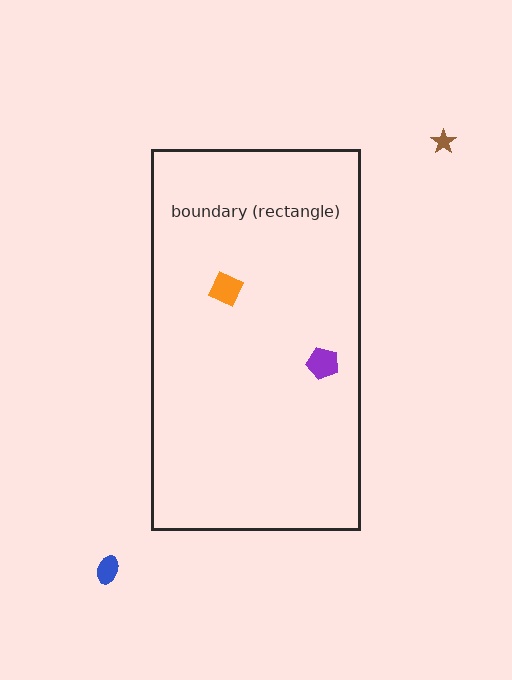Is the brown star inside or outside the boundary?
Outside.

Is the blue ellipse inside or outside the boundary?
Outside.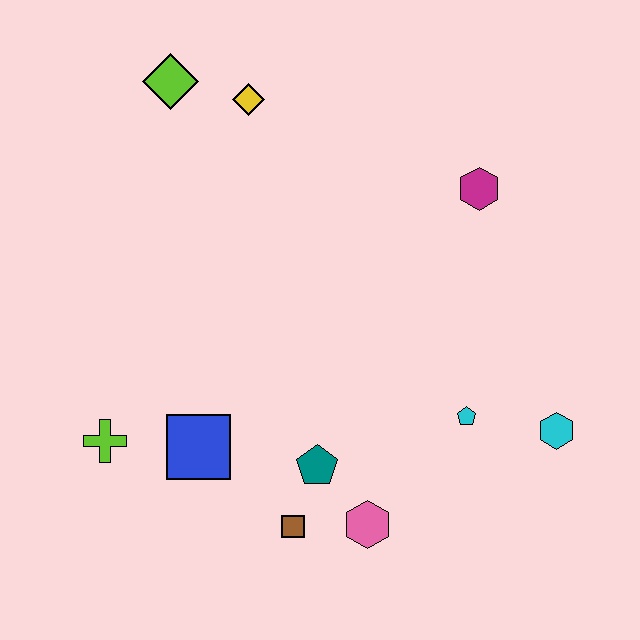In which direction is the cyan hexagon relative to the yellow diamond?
The cyan hexagon is below the yellow diamond.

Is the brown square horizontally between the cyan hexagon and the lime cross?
Yes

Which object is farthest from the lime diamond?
The cyan hexagon is farthest from the lime diamond.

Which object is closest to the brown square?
The teal pentagon is closest to the brown square.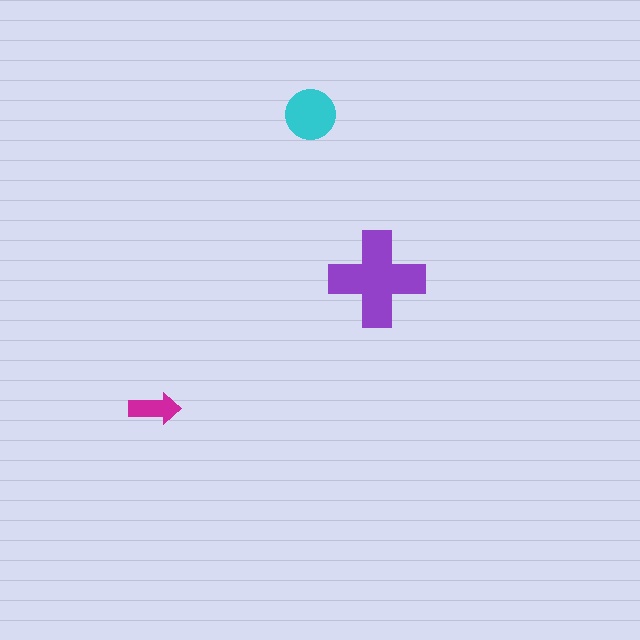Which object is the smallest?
The magenta arrow.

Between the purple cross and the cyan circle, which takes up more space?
The purple cross.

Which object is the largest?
The purple cross.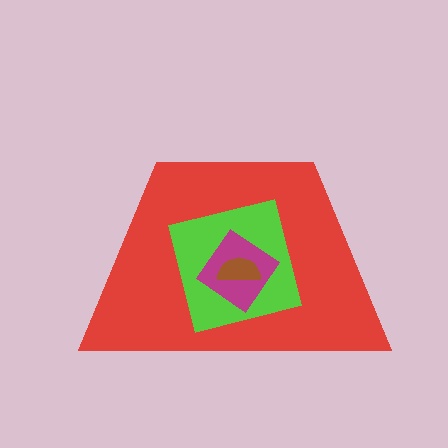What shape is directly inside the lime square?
The magenta diamond.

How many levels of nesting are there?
4.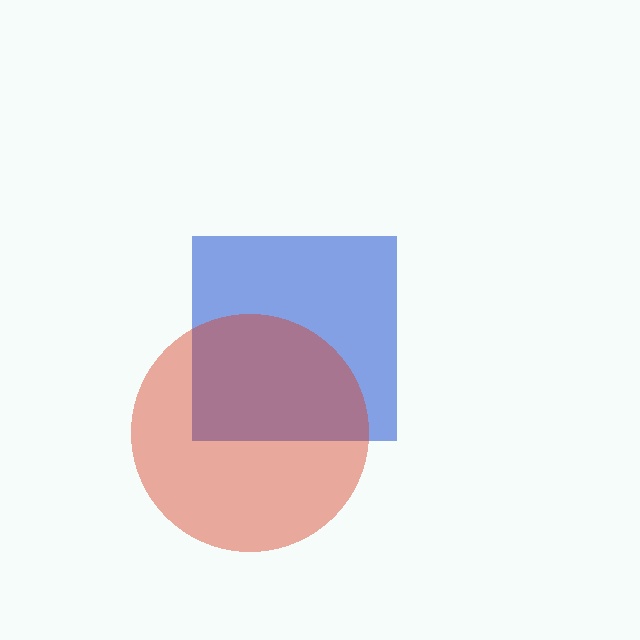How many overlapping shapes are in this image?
There are 2 overlapping shapes in the image.